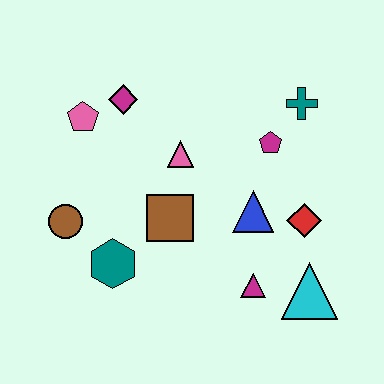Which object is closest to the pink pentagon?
The magenta diamond is closest to the pink pentagon.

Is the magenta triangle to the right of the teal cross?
No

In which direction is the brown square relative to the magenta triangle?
The brown square is to the left of the magenta triangle.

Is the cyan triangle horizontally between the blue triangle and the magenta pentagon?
No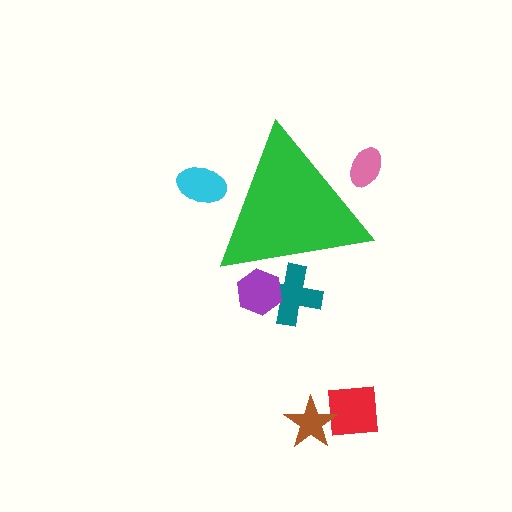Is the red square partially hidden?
No, the red square is fully visible.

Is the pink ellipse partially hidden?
Yes, the pink ellipse is partially hidden behind the green triangle.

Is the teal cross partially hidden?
Yes, the teal cross is partially hidden behind the green triangle.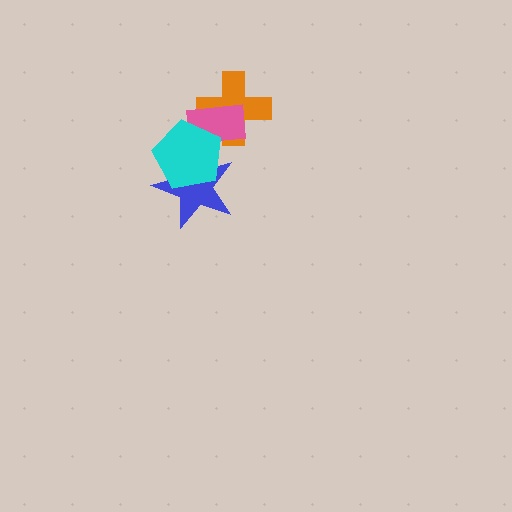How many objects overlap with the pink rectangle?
2 objects overlap with the pink rectangle.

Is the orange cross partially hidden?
Yes, it is partially covered by another shape.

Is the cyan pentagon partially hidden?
No, no other shape covers it.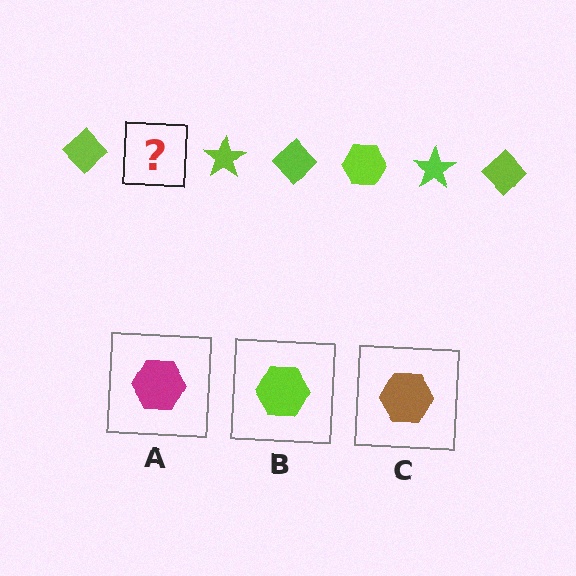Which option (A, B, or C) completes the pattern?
B.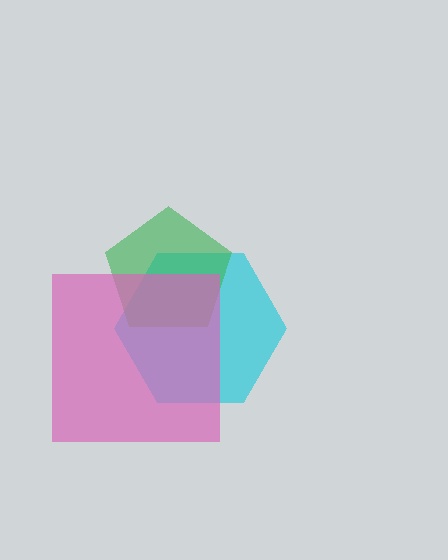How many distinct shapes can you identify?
There are 3 distinct shapes: a cyan hexagon, a green pentagon, a pink square.